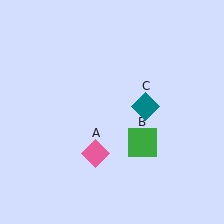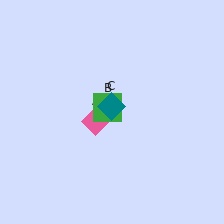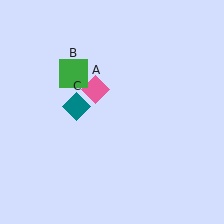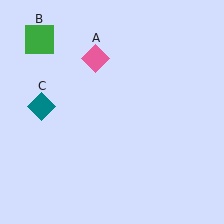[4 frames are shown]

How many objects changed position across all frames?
3 objects changed position: pink diamond (object A), green square (object B), teal diamond (object C).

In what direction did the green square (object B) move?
The green square (object B) moved up and to the left.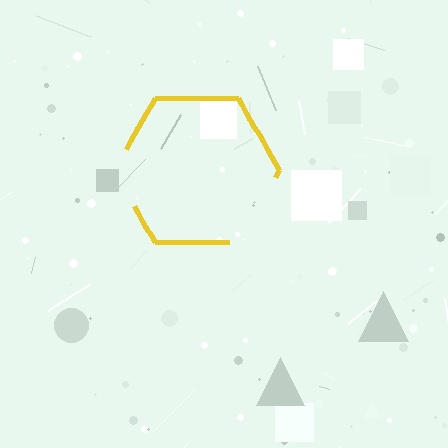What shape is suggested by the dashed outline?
The dashed outline suggests a hexagon.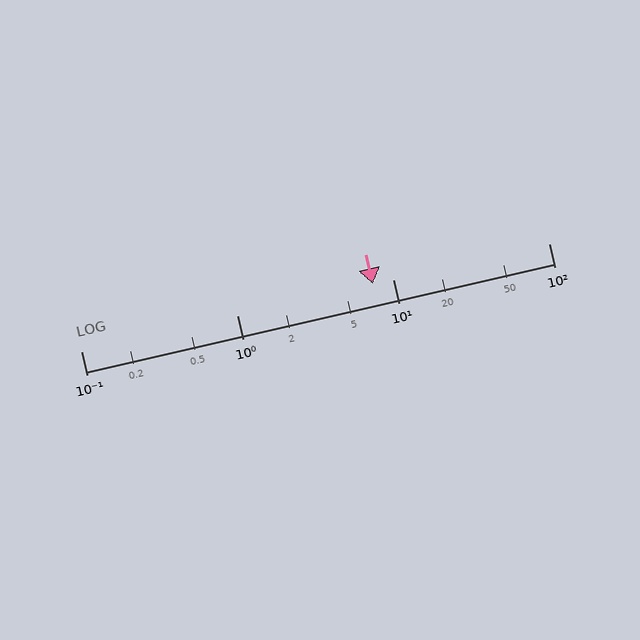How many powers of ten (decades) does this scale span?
The scale spans 3 decades, from 0.1 to 100.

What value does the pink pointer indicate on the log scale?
The pointer indicates approximately 7.4.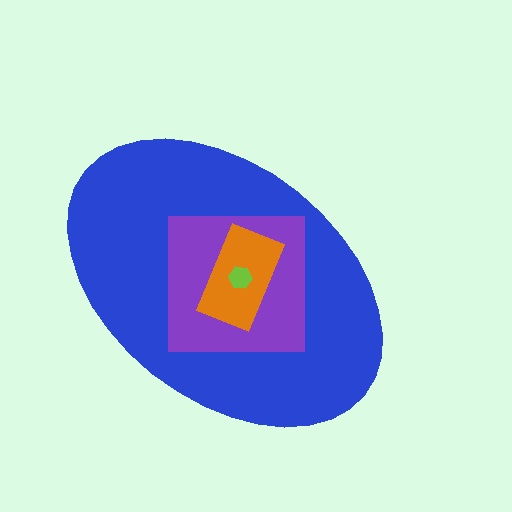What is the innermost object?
The lime hexagon.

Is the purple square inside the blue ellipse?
Yes.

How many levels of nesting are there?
4.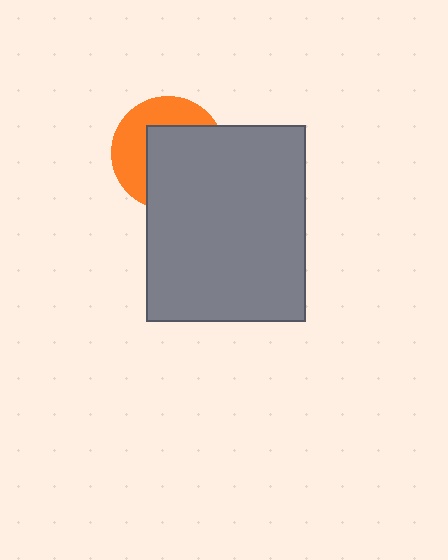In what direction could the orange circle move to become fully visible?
The orange circle could move toward the upper-left. That would shift it out from behind the gray rectangle entirely.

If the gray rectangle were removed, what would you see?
You would see the complete orange circle.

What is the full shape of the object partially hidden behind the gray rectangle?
The partially hidden object is an orange circle.